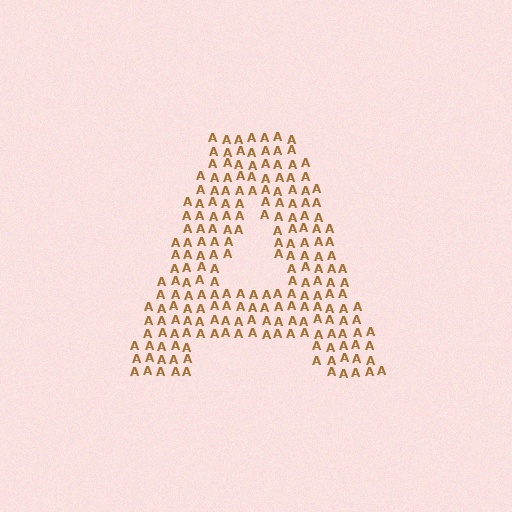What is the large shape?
The large shape is the letter A.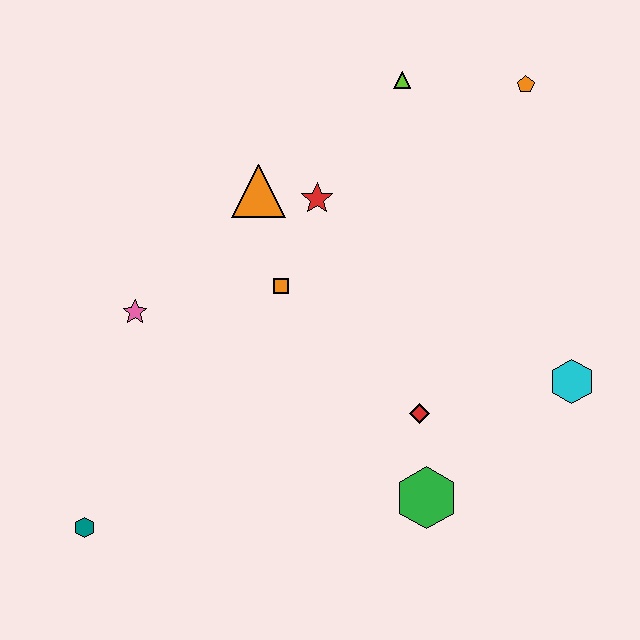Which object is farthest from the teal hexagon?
The orange pentagon is farthest from the teal hexagon.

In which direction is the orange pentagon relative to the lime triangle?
The orange pentagon is to the right of the lime triangle.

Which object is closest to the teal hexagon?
The pink star is closest to the teal hexagon.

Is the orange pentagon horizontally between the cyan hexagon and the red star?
Yes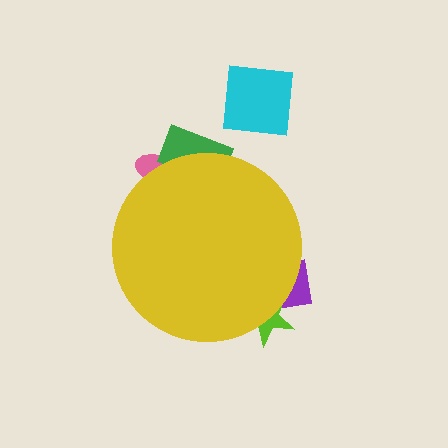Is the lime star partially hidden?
Yes, the lime star is partially hidden behind the yellow circle.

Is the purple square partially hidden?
Yes, the purple square is partially hidden behind the yellow circle.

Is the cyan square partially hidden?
No, the cyan square is fully visible.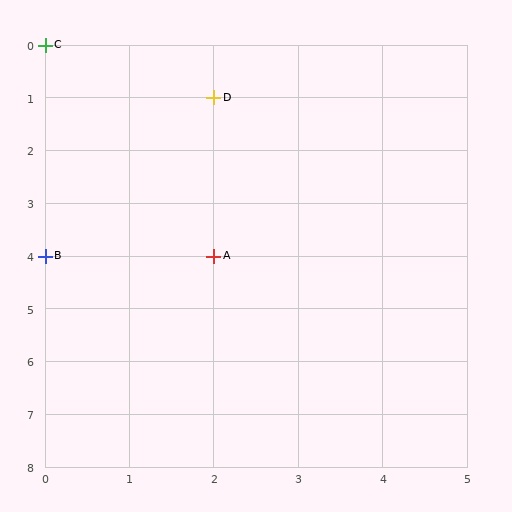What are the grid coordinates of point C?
Point C is at grid coordinates (0, 0).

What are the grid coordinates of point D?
Point D is at grid coordinates (2, 1).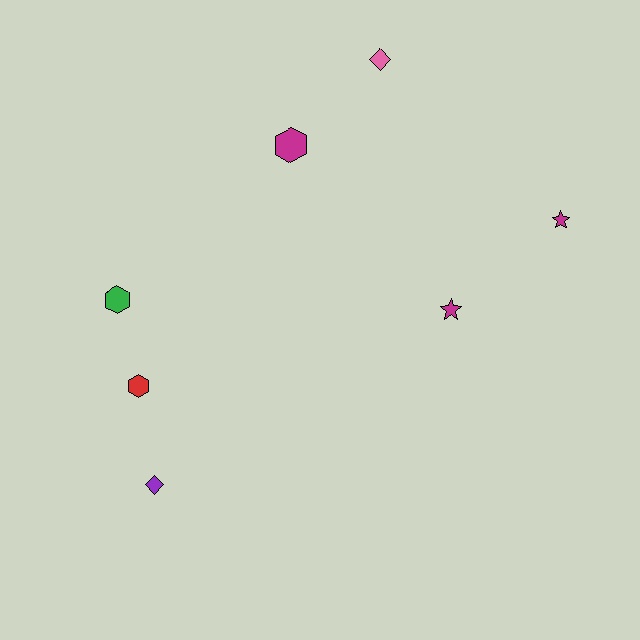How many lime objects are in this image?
There are no lime objects.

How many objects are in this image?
There are 7 objects.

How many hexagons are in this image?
There are 3 hexagons.